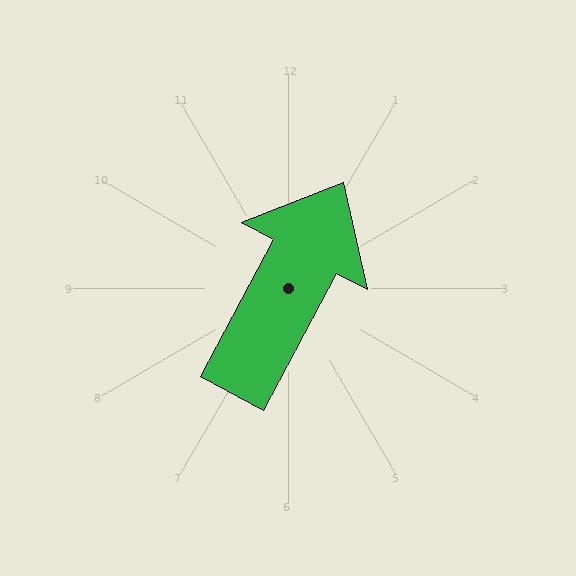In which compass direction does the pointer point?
Northeast.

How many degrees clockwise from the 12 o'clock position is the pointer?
Approximately 28 degrees.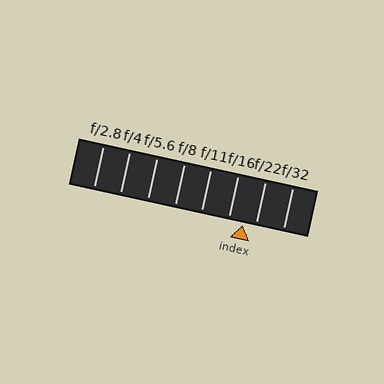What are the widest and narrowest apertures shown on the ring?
The widest aperture shown is f/2.8 and the narrowest is f/32.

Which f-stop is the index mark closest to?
The index mark is closest to f/22.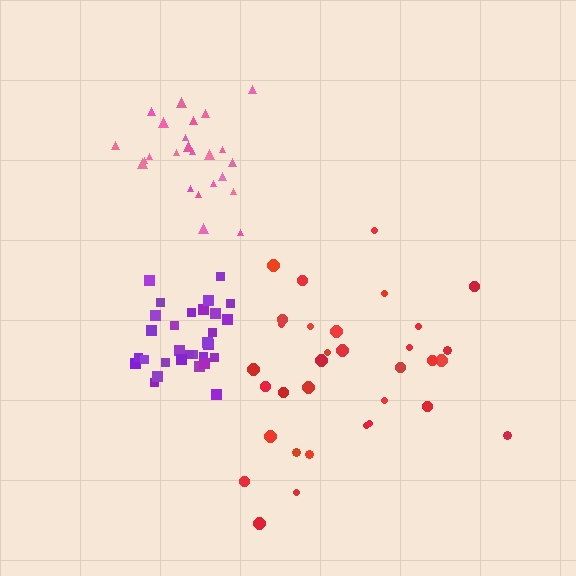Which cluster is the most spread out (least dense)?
Red.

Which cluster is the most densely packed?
Purple.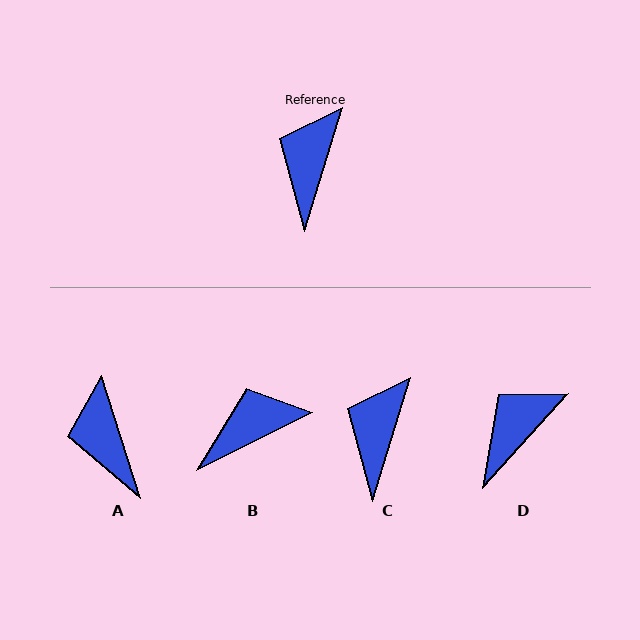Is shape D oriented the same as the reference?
No, it is off by about 25 degrees.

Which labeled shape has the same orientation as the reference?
C.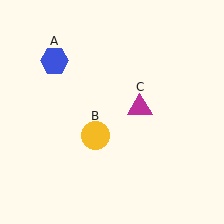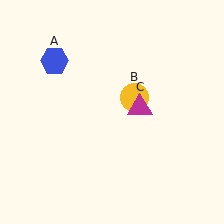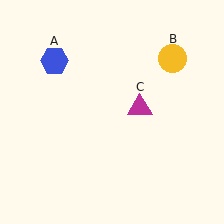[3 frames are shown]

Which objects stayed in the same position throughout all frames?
Blue hexagon (object A) and magenta triangle (object C) remained stationary.